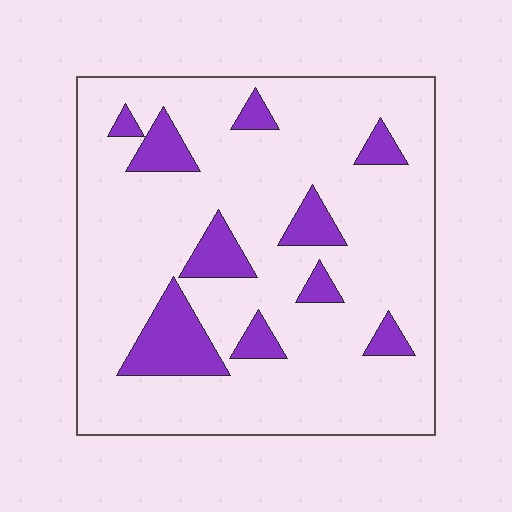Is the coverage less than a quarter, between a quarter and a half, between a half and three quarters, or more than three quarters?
Less than a quarter.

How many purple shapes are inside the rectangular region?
10.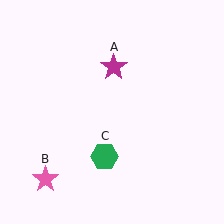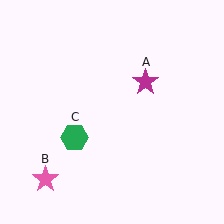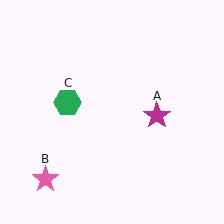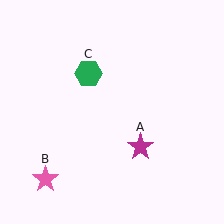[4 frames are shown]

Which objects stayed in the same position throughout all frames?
Pink star (object B) remained stationary.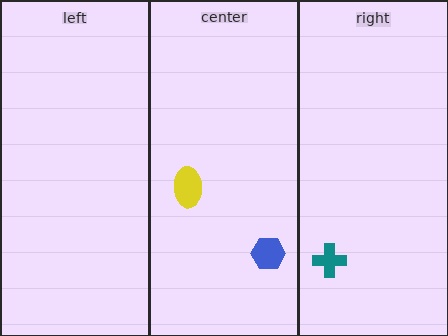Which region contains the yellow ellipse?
The center region.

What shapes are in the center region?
The blue hexagon, the yellow ellipse.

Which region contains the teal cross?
The right region.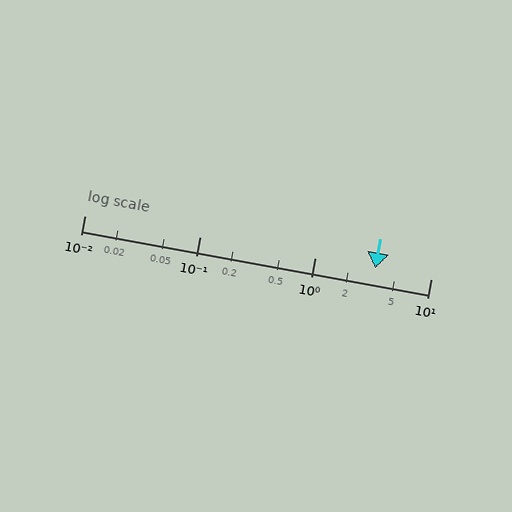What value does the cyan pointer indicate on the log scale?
The pointer indicates approximately 3.3.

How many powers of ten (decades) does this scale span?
The scale spans 3 decades, from 0.01 to 10.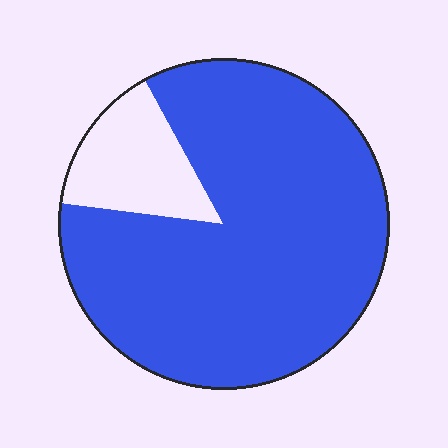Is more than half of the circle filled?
Yes.